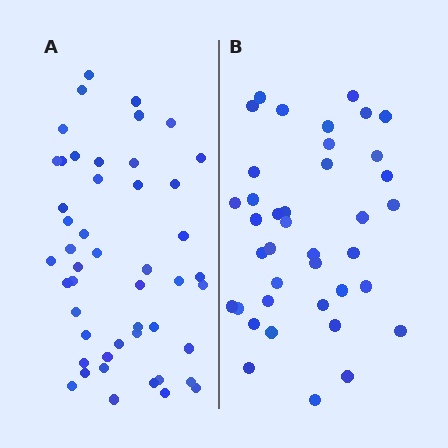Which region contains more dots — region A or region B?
Region A (the left region) has more dots.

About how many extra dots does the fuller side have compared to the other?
Region A has roughly 8 or so more dots than region B.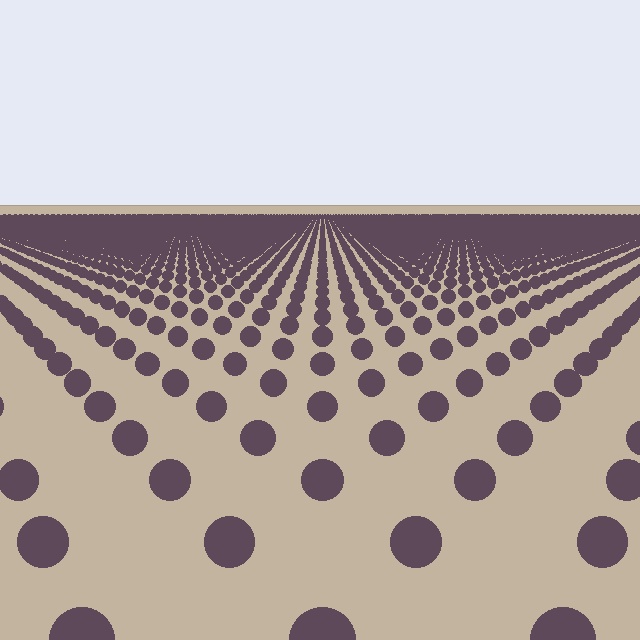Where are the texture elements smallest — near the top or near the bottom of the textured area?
Near the top.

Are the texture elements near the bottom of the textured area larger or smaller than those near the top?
Larger. Near the bottom, elements are closer to the viewer and appear at a bigger on-screen size.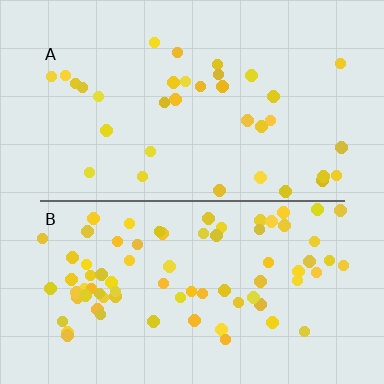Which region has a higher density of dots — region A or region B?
B (the bottom).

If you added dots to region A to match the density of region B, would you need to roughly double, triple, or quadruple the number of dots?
Approximately double.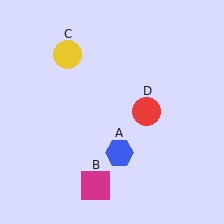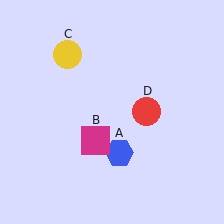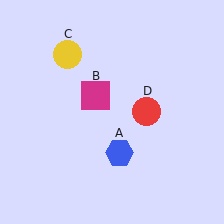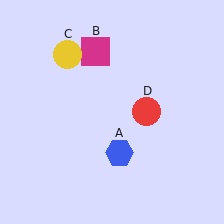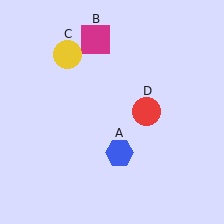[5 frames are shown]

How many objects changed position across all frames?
1 object changed position: magenta square (object B).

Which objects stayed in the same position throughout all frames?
Blue hexagon (object A) and yellow circle (object C) and red circle (object D) remained stationary.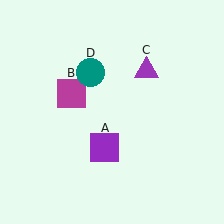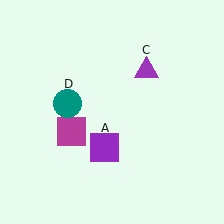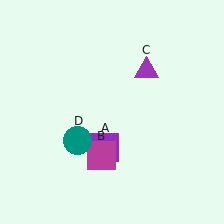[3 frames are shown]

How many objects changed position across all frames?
2 objects changed position: magenta square (object B), teal circle (object D).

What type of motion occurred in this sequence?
The magenta square (object B), teal circle (object D) rotated counterclockwise around the center of the scene.